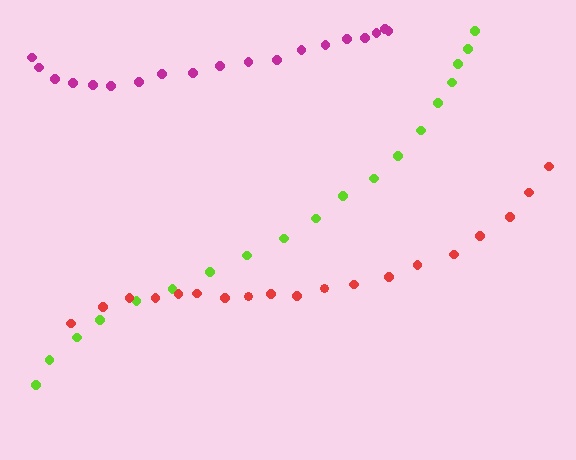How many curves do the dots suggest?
There are 3 distinct paths.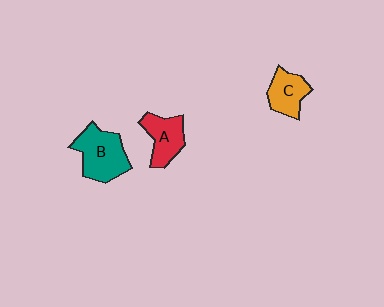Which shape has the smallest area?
Shape C (orange).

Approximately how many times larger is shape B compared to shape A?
Approximately 1.4 times.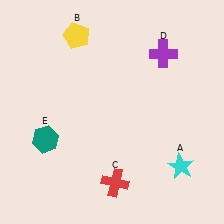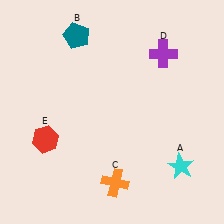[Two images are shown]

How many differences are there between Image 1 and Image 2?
There are 3 differences between the two images.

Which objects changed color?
B changed from yellow to teal. C changed from red to orange. E changed from teal to red.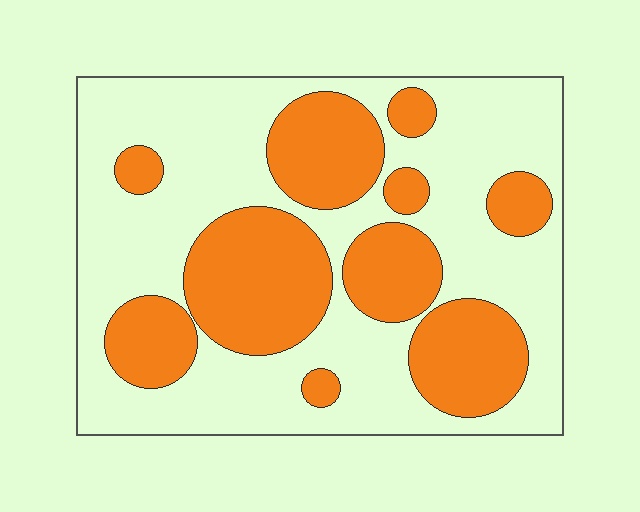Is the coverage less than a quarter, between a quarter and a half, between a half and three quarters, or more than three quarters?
Between a quarter and a half.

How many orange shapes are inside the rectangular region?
10.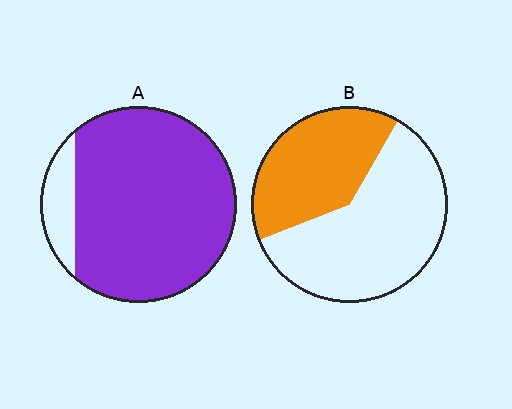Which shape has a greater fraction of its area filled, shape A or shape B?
Shape A.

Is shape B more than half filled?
No.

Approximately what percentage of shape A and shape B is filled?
A is approximately 90% and B is approximately 40%.